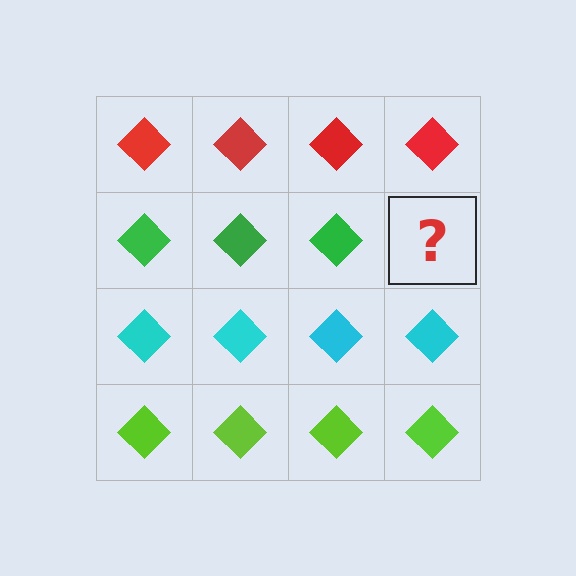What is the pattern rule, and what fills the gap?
The rule is that each row has a consistent color. The gap should be filled with a green diamond.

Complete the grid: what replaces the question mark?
The question mark should be replaced with a green diamond.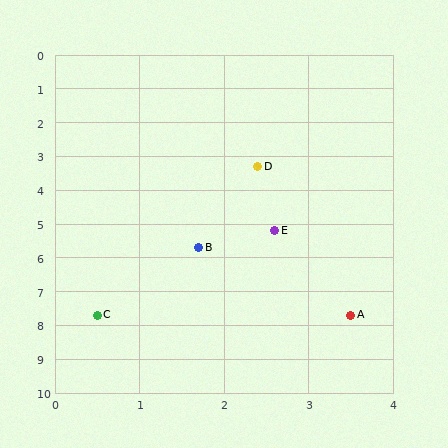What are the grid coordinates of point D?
Point D is at approximately (2.4, 3.3).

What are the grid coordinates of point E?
Point E is at approximately (2.6, 5.2).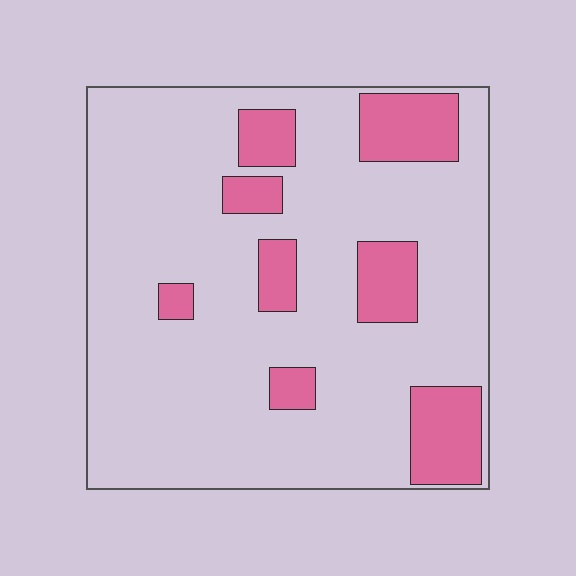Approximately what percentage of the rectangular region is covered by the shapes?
Approximately 20%.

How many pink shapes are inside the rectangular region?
8.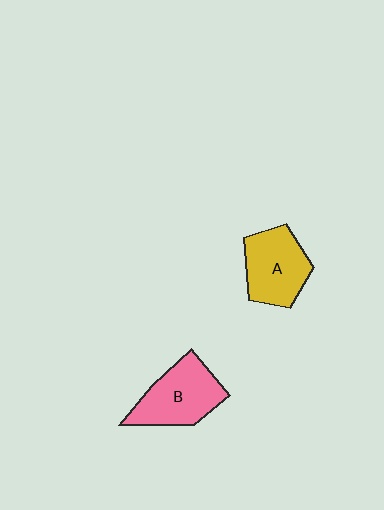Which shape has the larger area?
Shape B (pink).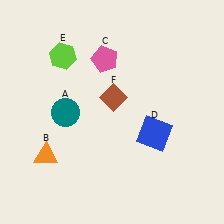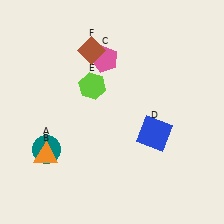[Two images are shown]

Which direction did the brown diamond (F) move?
The brown diamond (F) moved up.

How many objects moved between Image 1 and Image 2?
3 objects moved between the two images.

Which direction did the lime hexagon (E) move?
The lime hexagon (E) moved down.